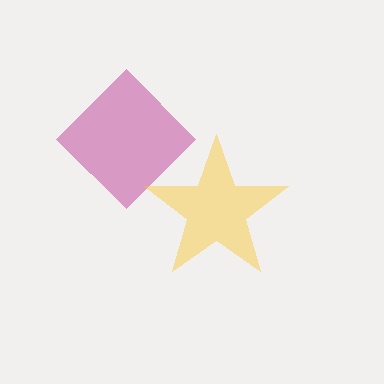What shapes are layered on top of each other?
The layered shapes are: a magenta diamond, a yellow star.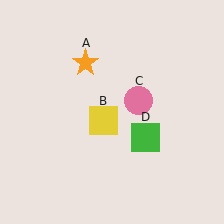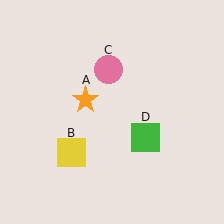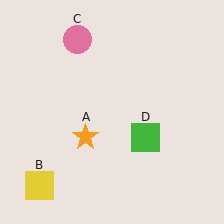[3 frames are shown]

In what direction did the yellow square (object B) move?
The yellow square (object B) moved down and to the left.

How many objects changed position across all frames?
3 objects changed position: orange star (object A), yellow square (object B), pink circle (object C).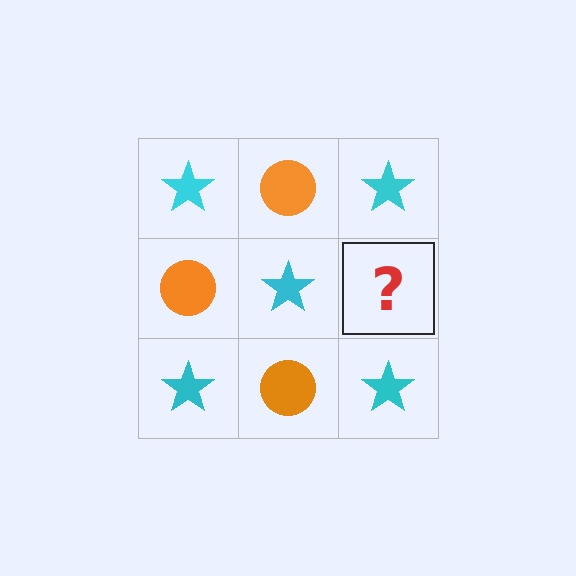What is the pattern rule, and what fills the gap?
The rule is that it alternates cyan star and orange circle in a checkerboard pattern. The gap should be filled with an orange circle.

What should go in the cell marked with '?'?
The missing cell should contain an orange circle.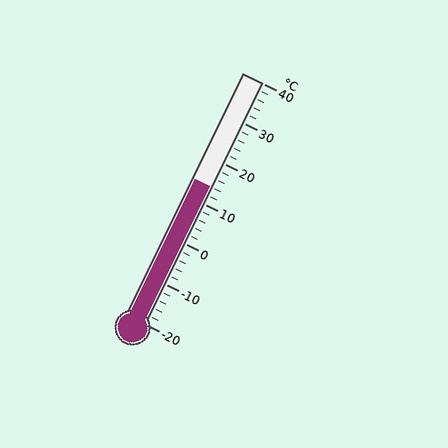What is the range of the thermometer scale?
The thermometer scale ranges from -20°C to 40°C.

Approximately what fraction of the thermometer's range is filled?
The thermometer is filled to approximately 55% of its range.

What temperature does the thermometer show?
The thermometer shows approximately 14°C.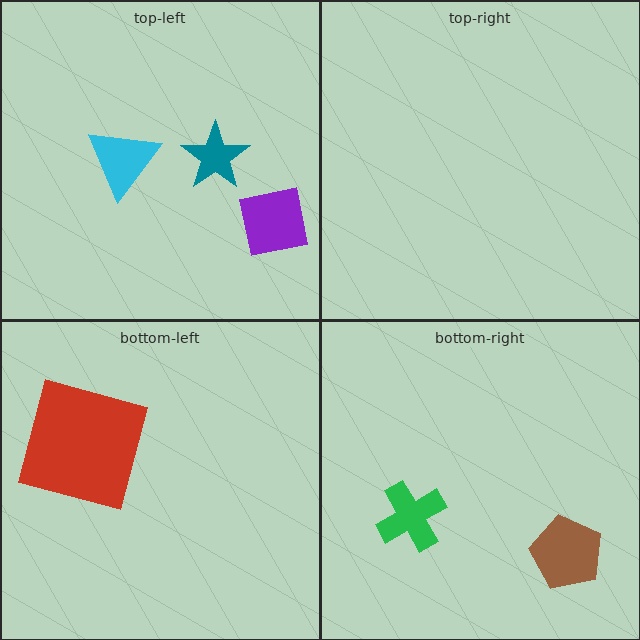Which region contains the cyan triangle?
The top-left region.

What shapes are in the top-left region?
The teal star, the purple square, the cyan triangle.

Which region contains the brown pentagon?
The bottom-right region.